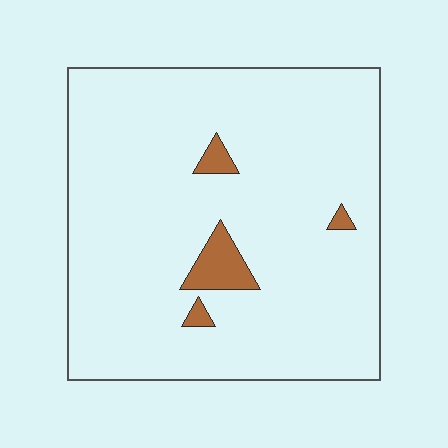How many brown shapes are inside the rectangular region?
4.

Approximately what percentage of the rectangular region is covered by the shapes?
Approximately 5%.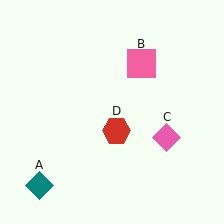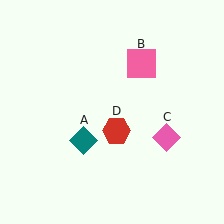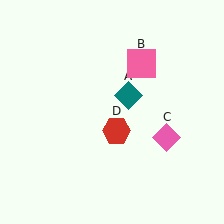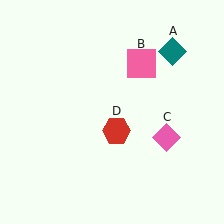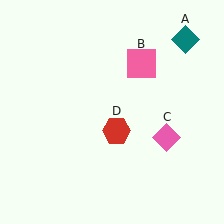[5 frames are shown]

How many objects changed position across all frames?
1 object changed position: teal diamond (object A).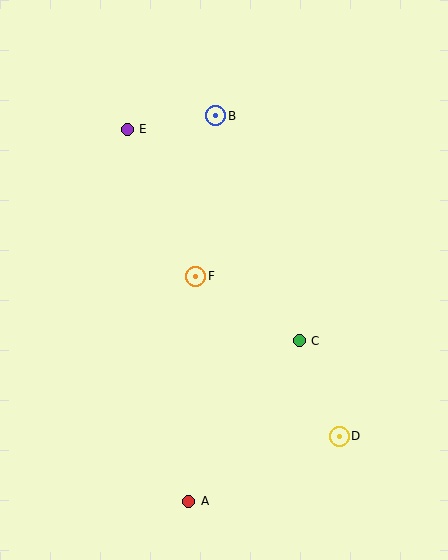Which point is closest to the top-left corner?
Point E is closest to the top-left corner.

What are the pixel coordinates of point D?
Point D is at (339, 436).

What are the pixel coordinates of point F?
Point F is at (196, 276).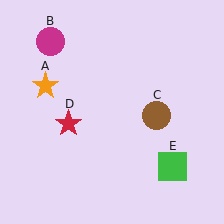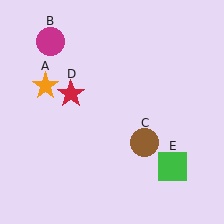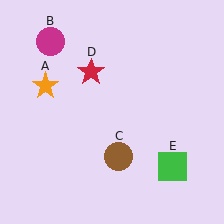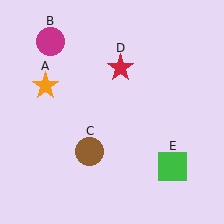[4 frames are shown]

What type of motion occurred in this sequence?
The brown circle (object C), red star (object D) rotated clockwise around the center of the scene.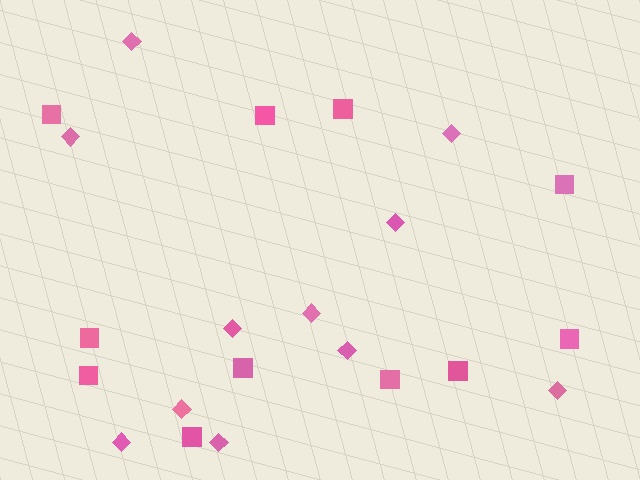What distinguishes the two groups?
There are 2 groups: one group of diamonds (11) and one group of squares (11).